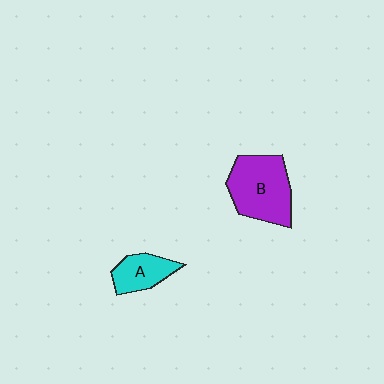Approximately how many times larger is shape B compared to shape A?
Approximately 1.9 times.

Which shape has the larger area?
Shape B (purple).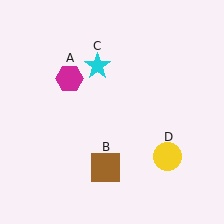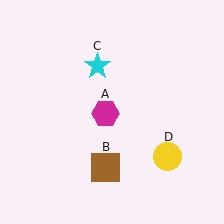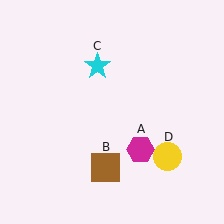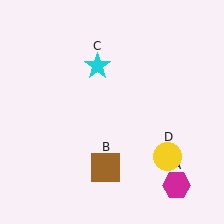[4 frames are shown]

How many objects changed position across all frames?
1 object changed position: magenta hexagon (object A).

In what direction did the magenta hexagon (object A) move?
The magenta hexagon (object A) moved down and to the right.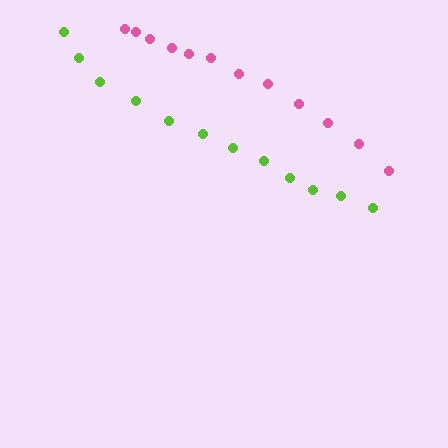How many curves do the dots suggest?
There are 2 distinct paths.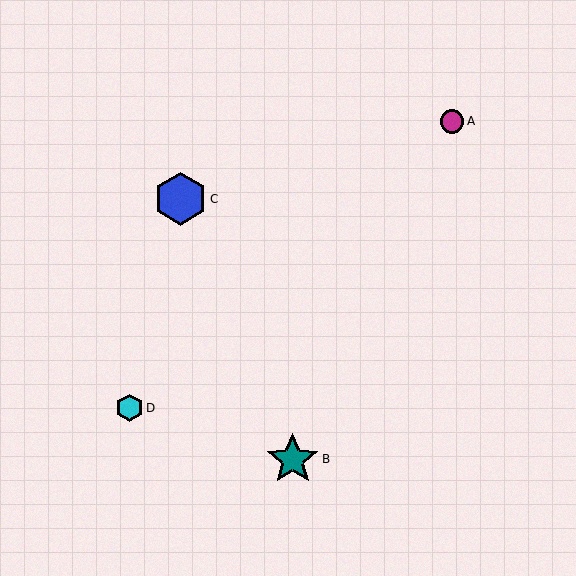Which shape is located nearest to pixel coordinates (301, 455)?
The teal star (labeled B) at (293, 459) is nearest to that location.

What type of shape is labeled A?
Shape A is a magenta circle.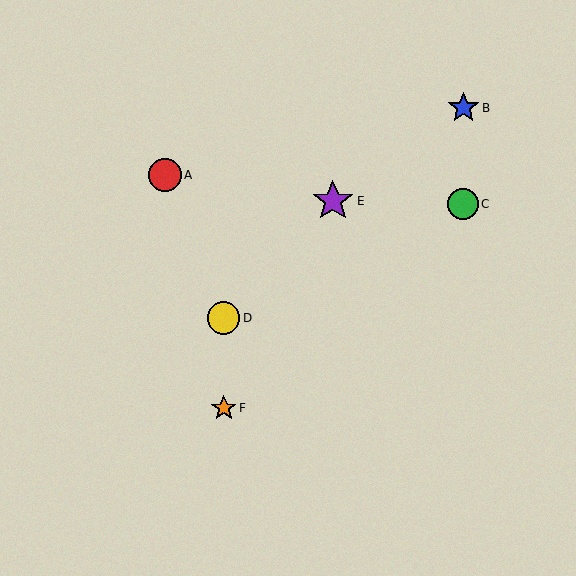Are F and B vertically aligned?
No, F is at x≈224 and B is at x≈464.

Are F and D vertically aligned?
Yes, both are at x≈224.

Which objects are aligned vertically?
Objects D, F are aligned vertically.